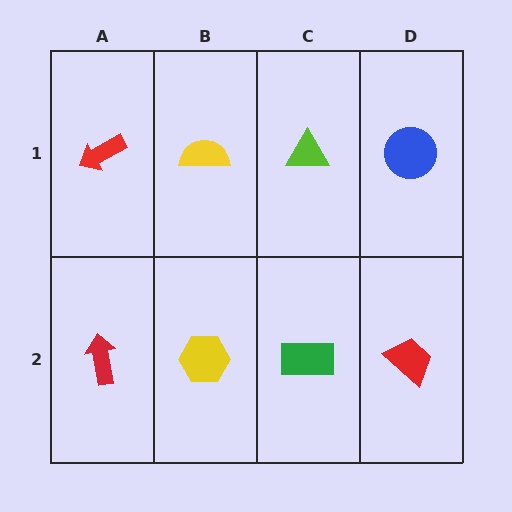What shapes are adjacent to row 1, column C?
A green rectangle (row 2, column C), a yellow semicircle (row 1, column B), a blue circle (row 1, column D).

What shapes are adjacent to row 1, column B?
A yellow hexagon (row 2, column B), a red arrow (row 1, column A), a lime triangle (row 1, column C).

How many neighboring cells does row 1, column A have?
2.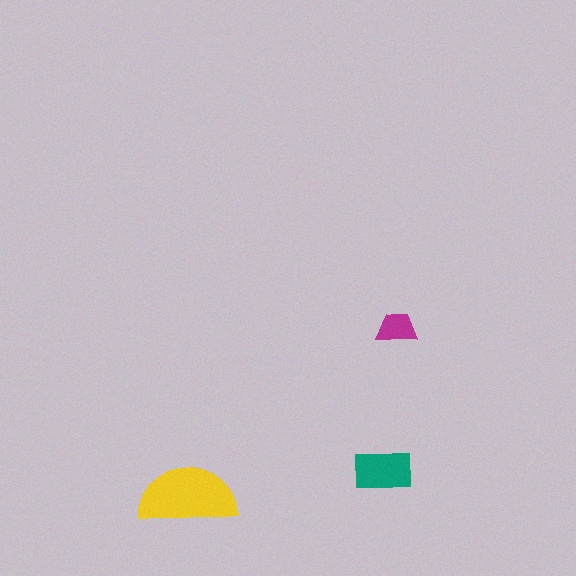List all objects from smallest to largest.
The magenta trapezoid, the teal rectangle, the yellow semicircle.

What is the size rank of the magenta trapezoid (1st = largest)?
3rd.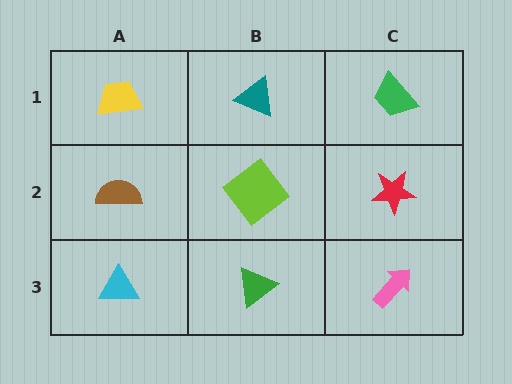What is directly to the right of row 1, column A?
A teal triangle.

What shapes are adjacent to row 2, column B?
A teal triangle (row 1, column B), a green triangle (row 3, column B), a brown semicircle (row 2, column A), a red star (row 2, column C).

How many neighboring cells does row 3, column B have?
3.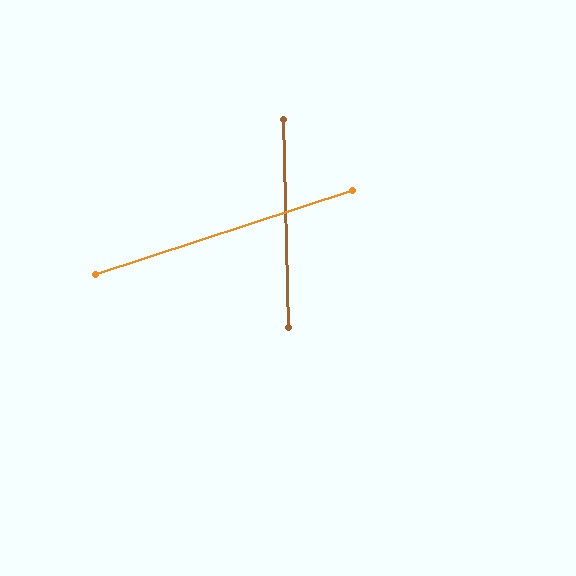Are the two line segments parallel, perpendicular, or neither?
Neither parallel nor perpendicular — they differ by about 73°.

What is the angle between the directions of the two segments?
Approximately 73 degrees.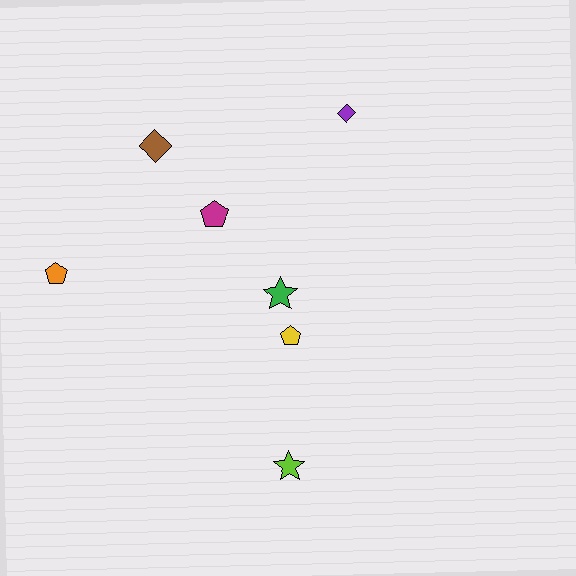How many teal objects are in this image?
There are no teal objects.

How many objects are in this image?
There are 7 objects.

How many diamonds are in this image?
There are 2 diamonds.